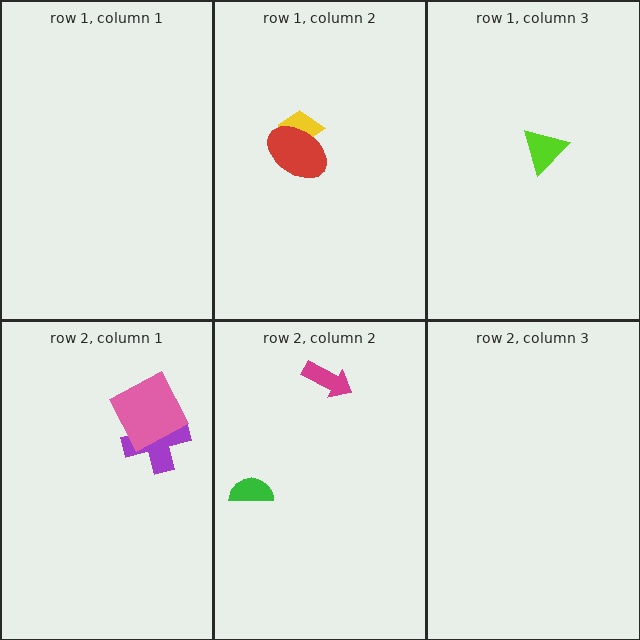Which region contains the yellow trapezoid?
The row 1, column 2 region.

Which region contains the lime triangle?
The row 1, column 3 region.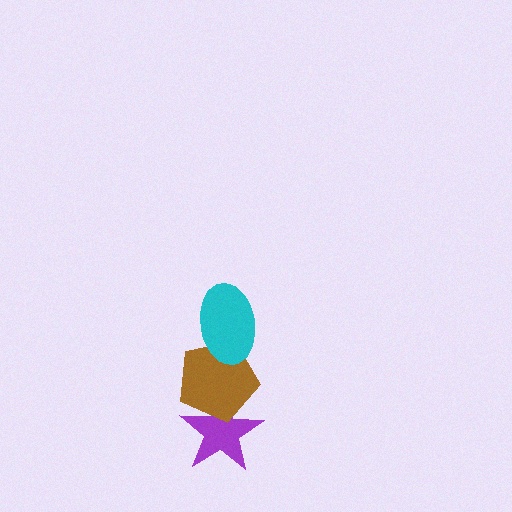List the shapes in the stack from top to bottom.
From top to bottom: the cyan ellipse, the brown pentagon, the purple star.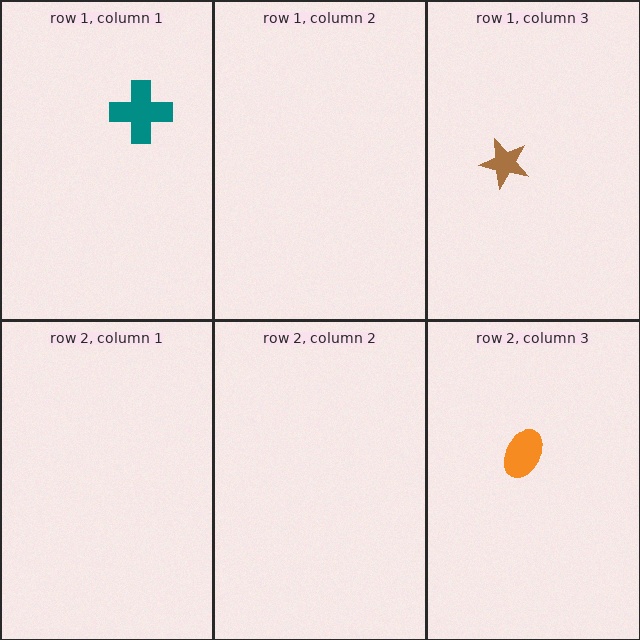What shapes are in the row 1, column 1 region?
The teal cross.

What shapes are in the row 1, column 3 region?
The brown star.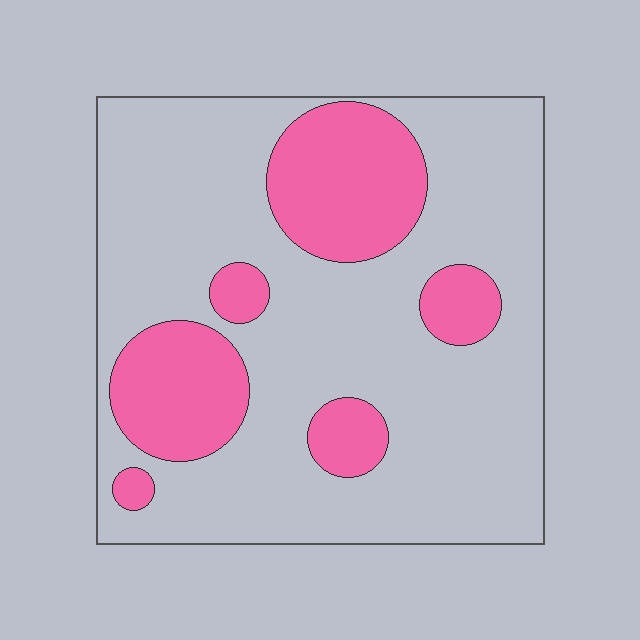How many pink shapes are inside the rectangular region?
6.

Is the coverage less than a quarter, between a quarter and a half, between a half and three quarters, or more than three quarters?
Between a quarter and a half.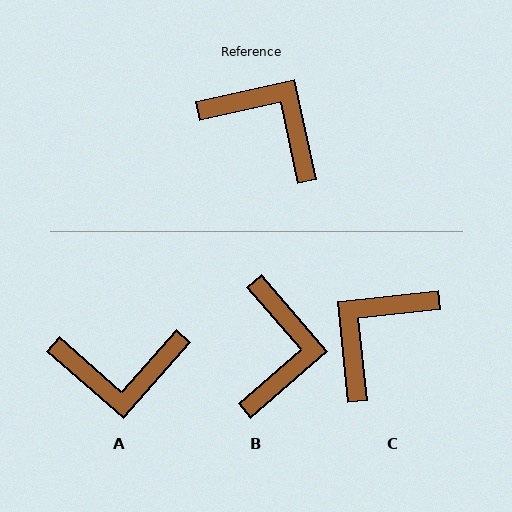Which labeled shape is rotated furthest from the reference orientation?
A, about 144 degrees away.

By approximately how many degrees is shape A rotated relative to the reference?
Approximately 144 degrees clockwise.